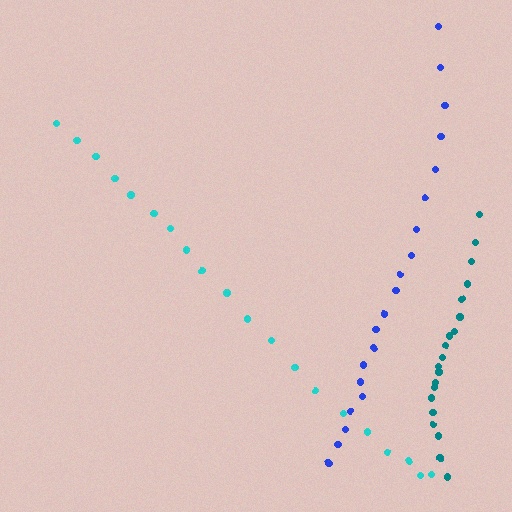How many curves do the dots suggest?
There are 3 distinct paths.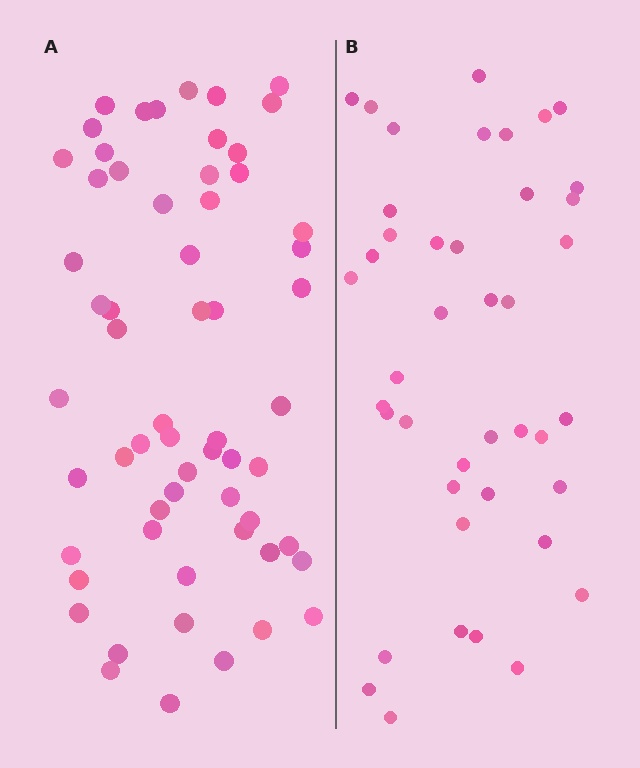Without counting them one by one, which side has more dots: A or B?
Region A (the left region) has more dots.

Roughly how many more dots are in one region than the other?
Region A has approximately 20 more dots than region B.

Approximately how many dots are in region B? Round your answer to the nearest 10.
About 40 dots. (The exact count is 42, which rounds to 40.)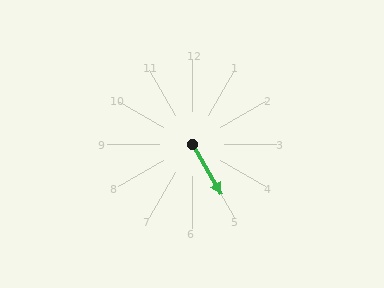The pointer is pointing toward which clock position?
Roughly 5 o'clock.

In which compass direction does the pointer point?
Southeast.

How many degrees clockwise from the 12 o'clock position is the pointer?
Approximately 150 degrees.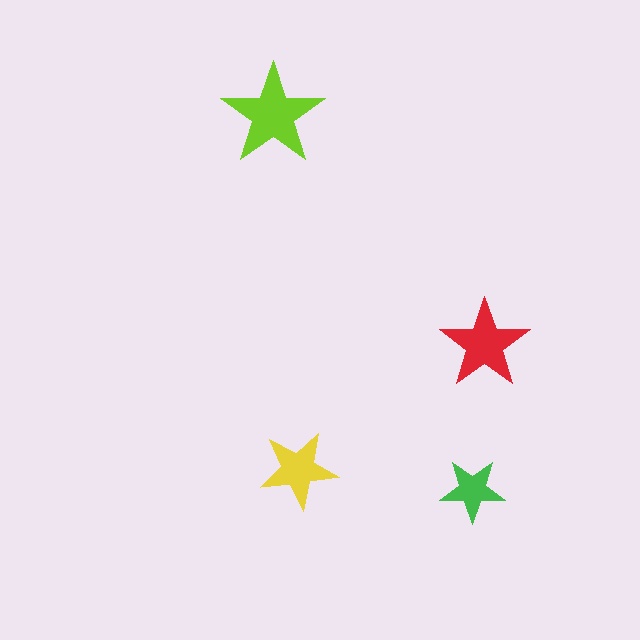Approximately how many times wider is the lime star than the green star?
About 1.5 times wider.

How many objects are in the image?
There are 4 objects in the image.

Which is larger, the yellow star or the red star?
The red one.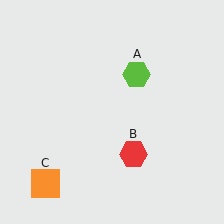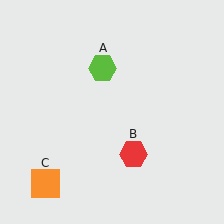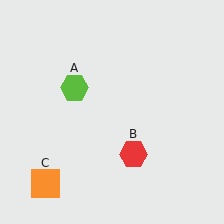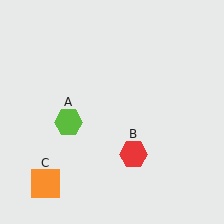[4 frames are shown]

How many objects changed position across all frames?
1 object changed position: lime hexagon (object A).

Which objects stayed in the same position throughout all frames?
Red hexagon (object B) and orange square (object C) remained stationary.